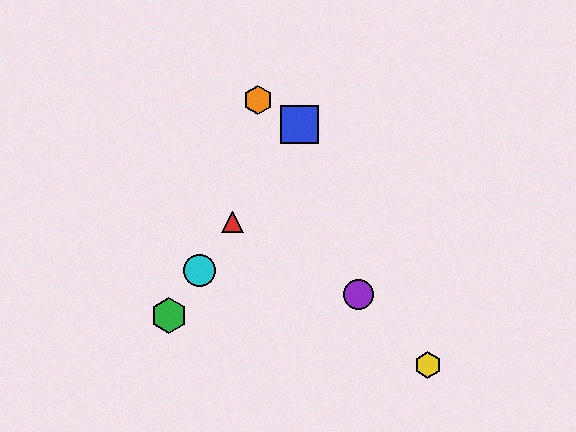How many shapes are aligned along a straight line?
4 shapes (the red triangle, the blue square, the green hexagon, the cyan circle) are aligned along a straight line.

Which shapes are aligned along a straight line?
The red triangle, the blue square, the green hexagon, the cyan circle are aligned along a straight line.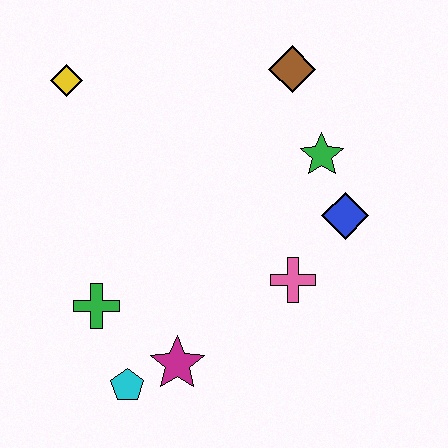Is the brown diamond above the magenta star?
Yes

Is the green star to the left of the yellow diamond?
No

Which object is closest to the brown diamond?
The green star is closest to the brown diamond.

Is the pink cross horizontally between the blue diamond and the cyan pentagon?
Yes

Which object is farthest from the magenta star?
The brown diamond is farthest from the magenta star.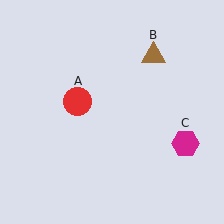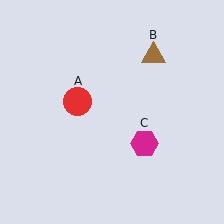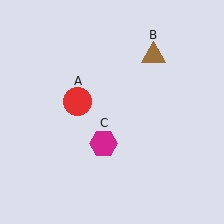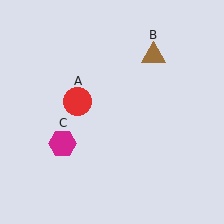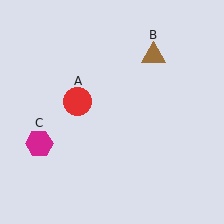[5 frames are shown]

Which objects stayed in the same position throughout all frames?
Red circle (object A) and brown triangle (object B) remained stationary.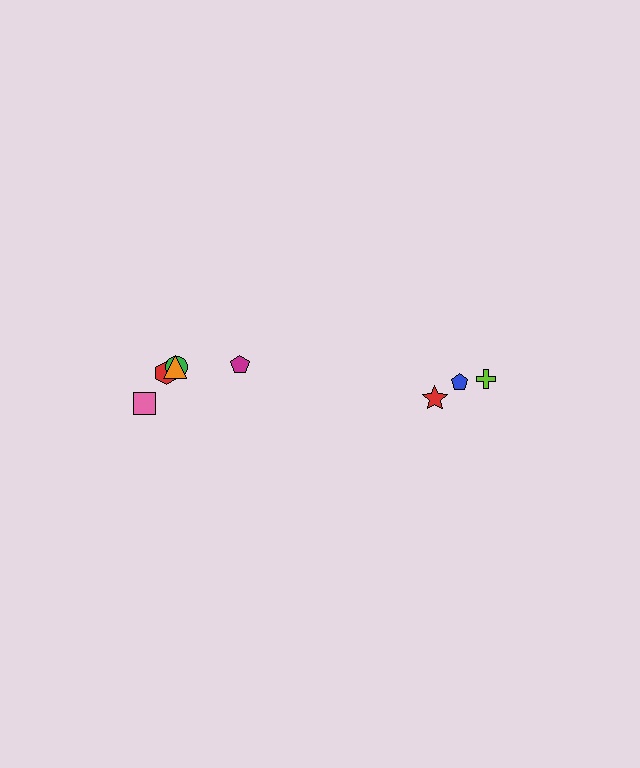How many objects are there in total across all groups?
There are 8 objects.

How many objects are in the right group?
There are 3 objects.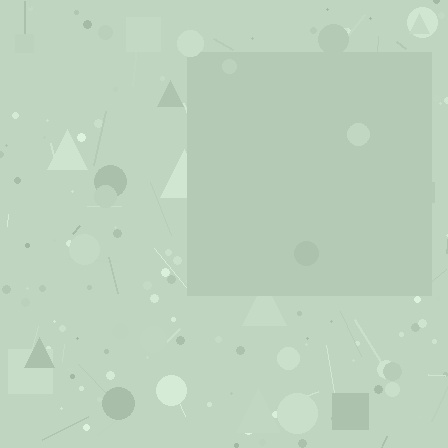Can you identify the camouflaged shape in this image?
The camouflaged shape is a square.